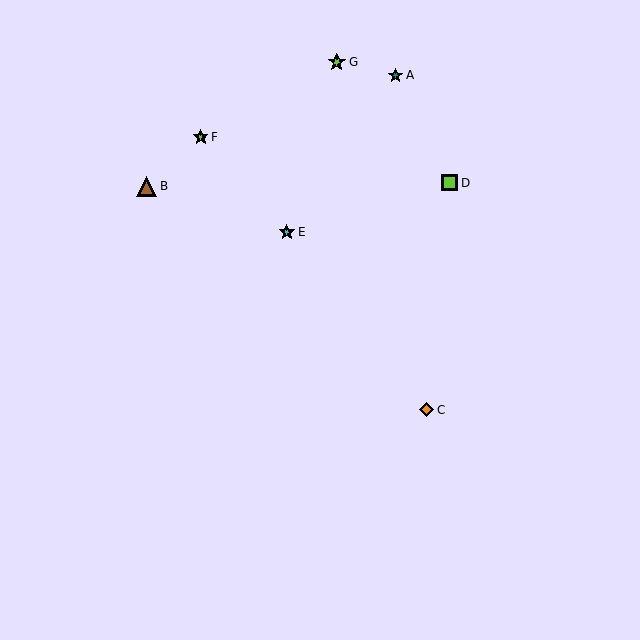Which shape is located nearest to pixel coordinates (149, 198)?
The brown triangle (labeled B) at (147, 186) is nearest to that location.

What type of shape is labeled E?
Shape E is a cyan star.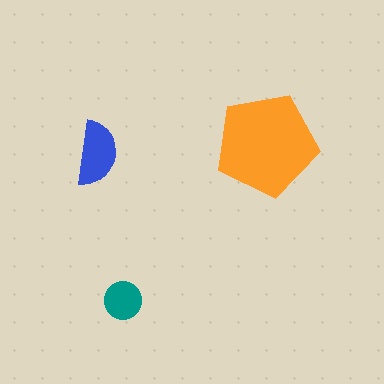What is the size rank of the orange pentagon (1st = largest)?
1st.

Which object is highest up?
The orange pentagon is topmost.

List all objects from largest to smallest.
The orange pentagon, the blue semicircle, the teal circle.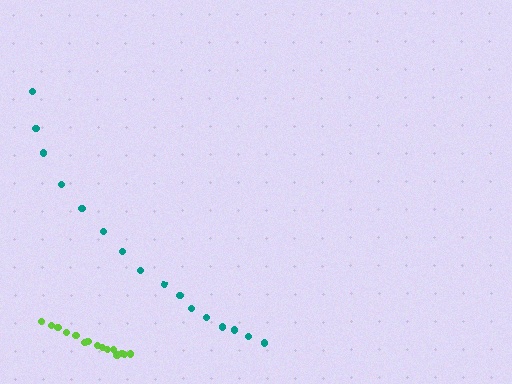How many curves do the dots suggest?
There are 2 distinct paths.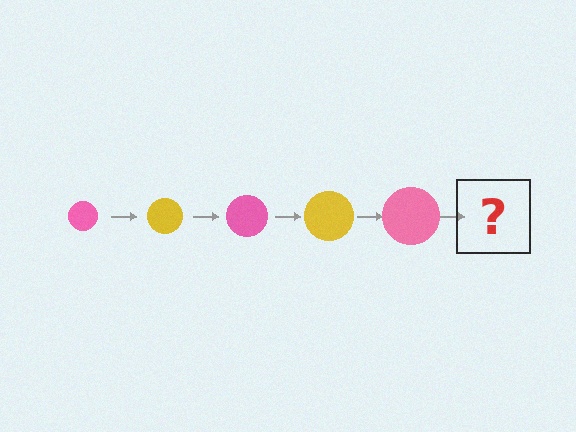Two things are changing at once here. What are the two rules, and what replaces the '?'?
The two rules are that the circle grows larger each step and the color cycles through pink and yellow. The '?' should be a yellow circle, larger than the previous one.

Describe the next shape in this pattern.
It should be a yellow circle, larger than the previous one.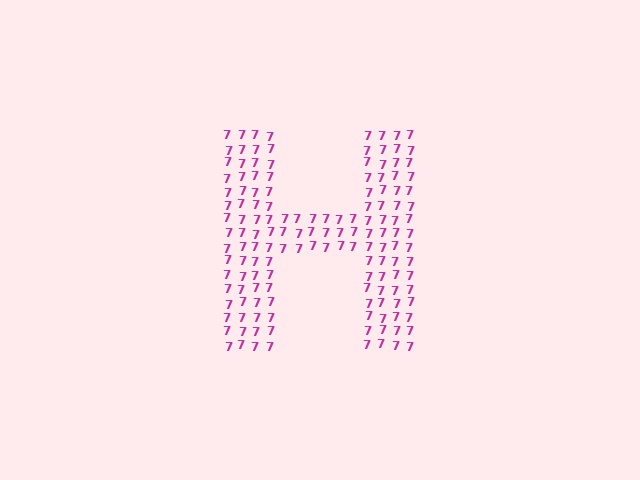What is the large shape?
The large shape is the letter H.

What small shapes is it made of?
It is made of small digit 7's.